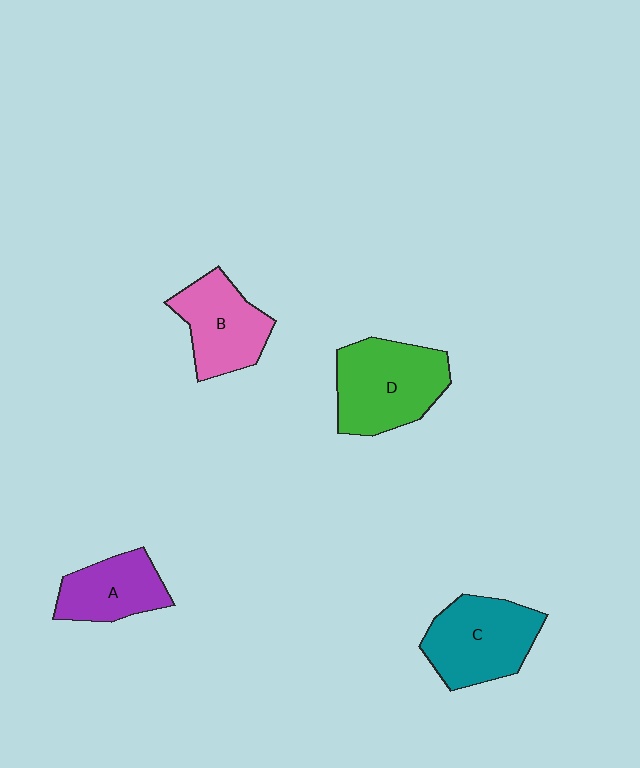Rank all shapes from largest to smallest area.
From largest to smallest: D (green), C (teal), B (pink), A (purple).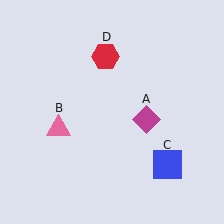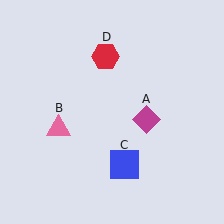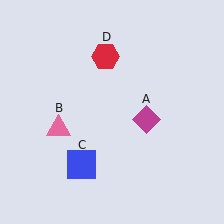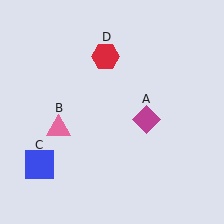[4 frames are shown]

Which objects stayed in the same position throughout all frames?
Magenta diamond (object A) and pink triangle (object B) and red hexagon (object D) remained stationary.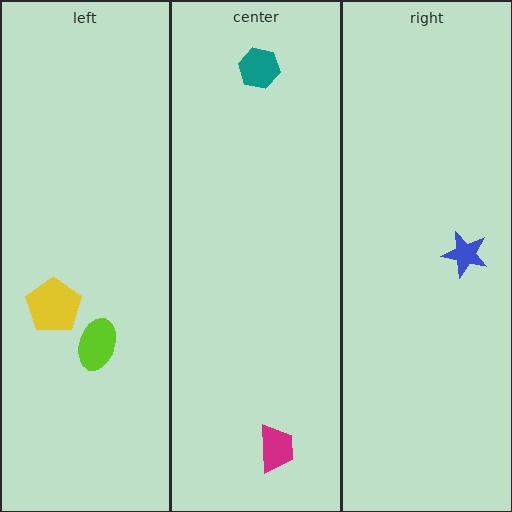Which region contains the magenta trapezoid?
The center region.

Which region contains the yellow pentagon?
The left region.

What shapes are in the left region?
The yellow pentagon, the lime ellipse.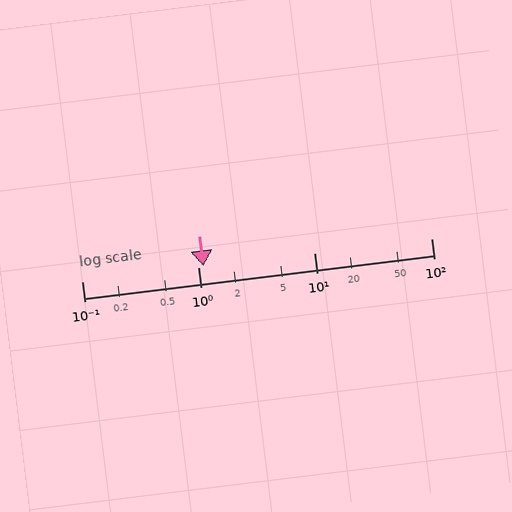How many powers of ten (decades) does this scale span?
The scale spans 3 decades, from 0.1 to 100.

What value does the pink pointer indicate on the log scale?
The pointer indicates approximately 1.1.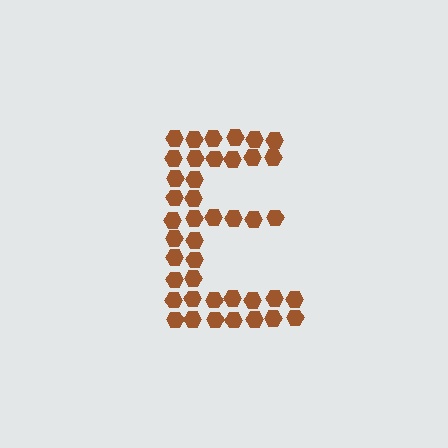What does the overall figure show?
The overall figure shows the letter E.